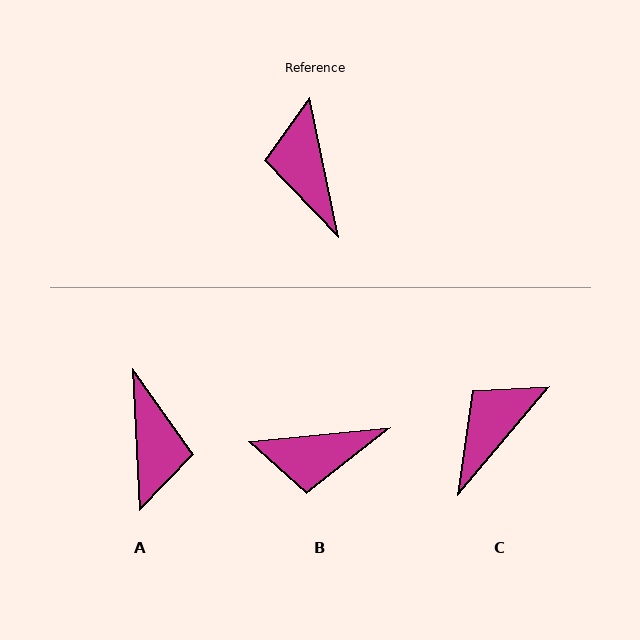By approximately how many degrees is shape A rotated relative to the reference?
Approximately 172 degrees counter-clockwise.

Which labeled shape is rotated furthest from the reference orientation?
A, about 172 degrees away.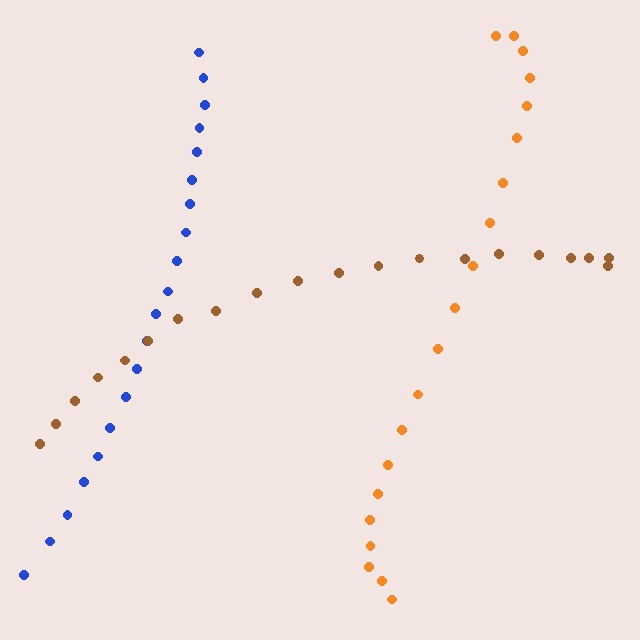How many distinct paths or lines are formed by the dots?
There are 3 distinct paths.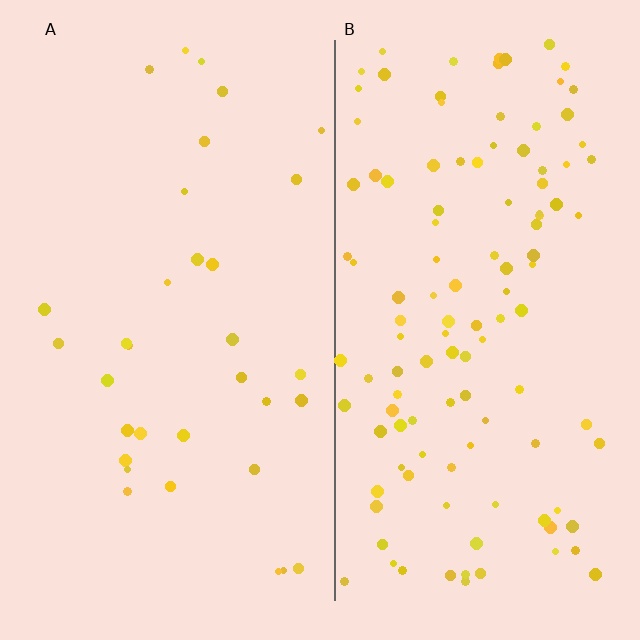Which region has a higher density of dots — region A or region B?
B (the right).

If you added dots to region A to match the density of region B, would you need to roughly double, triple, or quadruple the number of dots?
Approximately quadruple.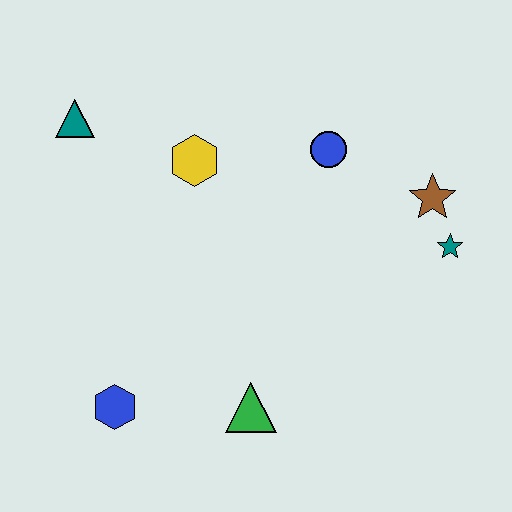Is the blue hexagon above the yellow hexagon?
No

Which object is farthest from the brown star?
The blue hexagon is farthest from the brown star.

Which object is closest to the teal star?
The brown star is closest to the teal star.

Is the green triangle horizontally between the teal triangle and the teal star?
Yes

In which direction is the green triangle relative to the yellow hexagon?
The green triangle is below the yellow hexagon.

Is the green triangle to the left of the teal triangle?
No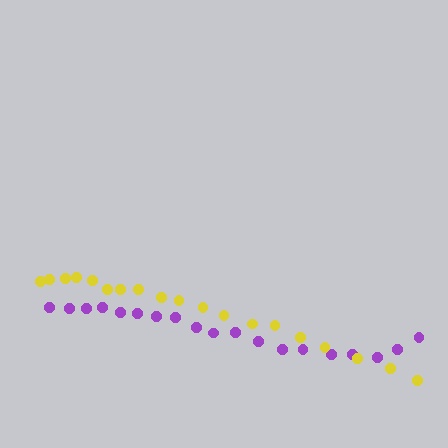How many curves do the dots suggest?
There are 2 distinct paths.